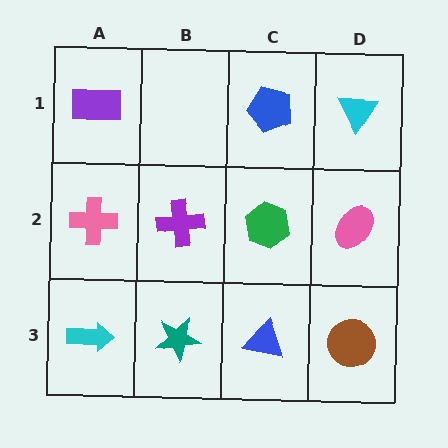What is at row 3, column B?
A teal star.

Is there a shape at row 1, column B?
No, that cell is empty.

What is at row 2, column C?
A green hexagon.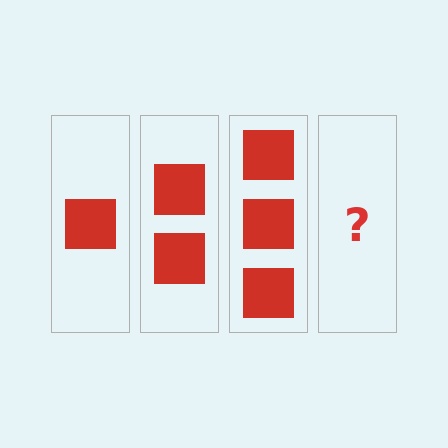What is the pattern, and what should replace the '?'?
The pattern is that each step adds one more square. The '?' should be 4 squares.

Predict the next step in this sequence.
The next step is 4 squares.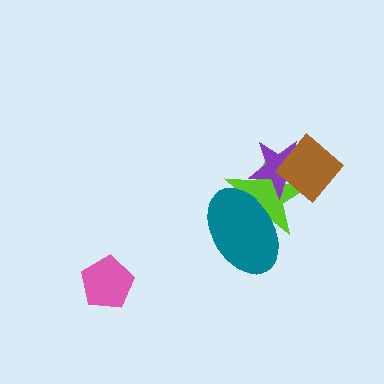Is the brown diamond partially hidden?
No, no other shape covers it.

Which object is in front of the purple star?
The brown diamond is in front of the purple star.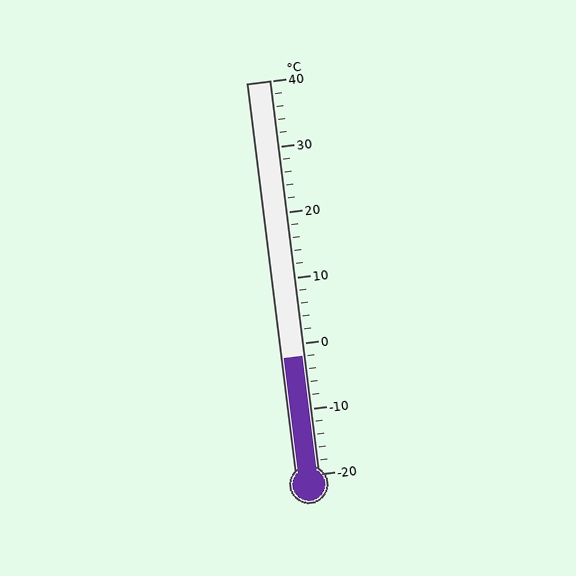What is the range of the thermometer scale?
The thermometer scale ranges from -20°C to 40°C.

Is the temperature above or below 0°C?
The temperature is below 0°C.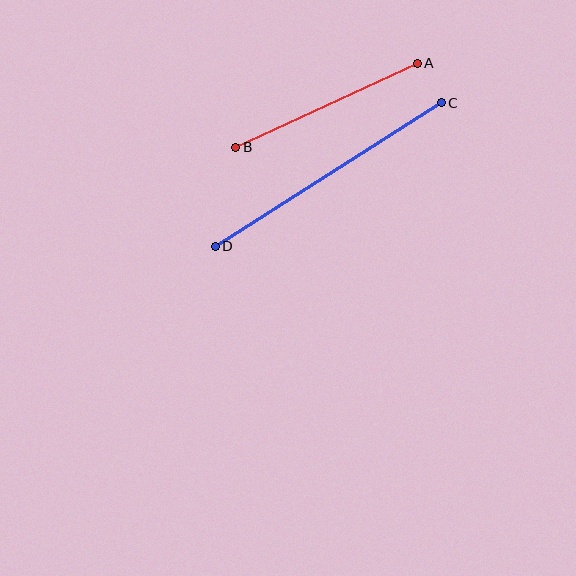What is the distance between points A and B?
The distance is approximately 200 pixels.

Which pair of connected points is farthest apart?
Points C and D are farthest apart.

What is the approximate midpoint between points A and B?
The midpoint is at approximately (326, 105) pixels.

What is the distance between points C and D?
The distance is approximately 268 pixels.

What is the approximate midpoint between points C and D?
The midpoint is at approximately (328, 174) pixels.